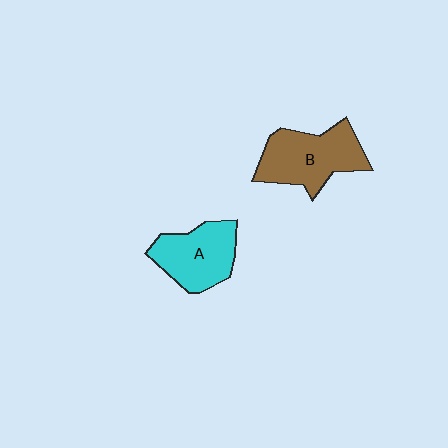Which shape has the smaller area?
Shape A (cyan).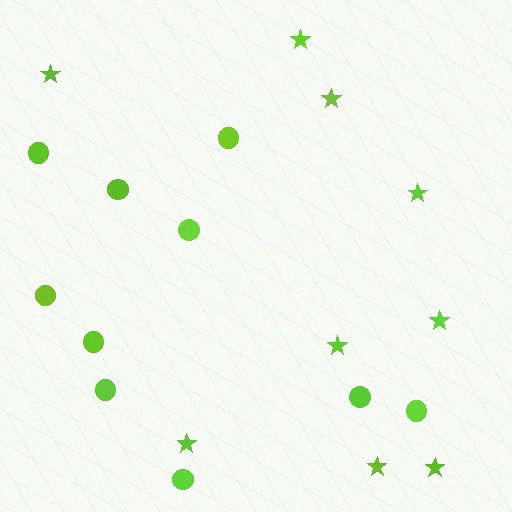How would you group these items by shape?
There are 2 groups: one group of stars (9) and one group of circles (10).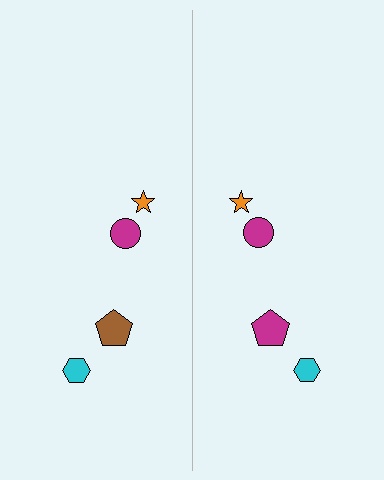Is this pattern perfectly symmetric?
No, the pattern is not perfectly symmetric. The magenta pentagon on the right side breaks the symmetry — its mirror counterpart is brown.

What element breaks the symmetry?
The magenta pentagon on the right side breaks the symmetry — its mirror counterpart is brown.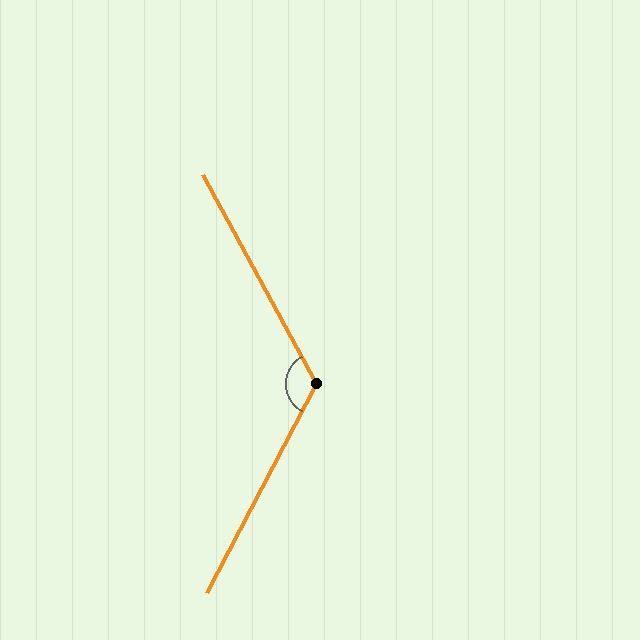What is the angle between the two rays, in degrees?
Approximately 124 degrees.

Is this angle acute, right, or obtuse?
It is obtuse.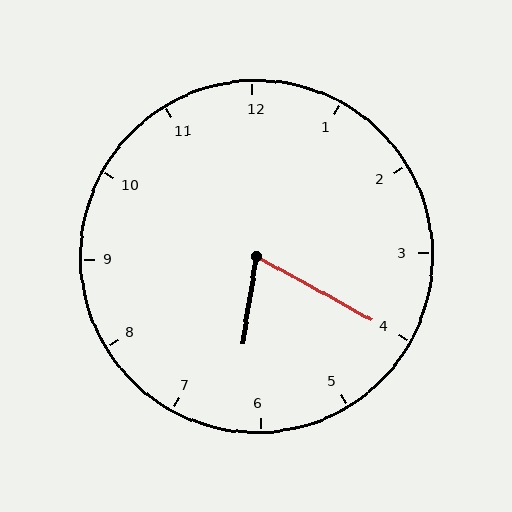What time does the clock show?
6:20.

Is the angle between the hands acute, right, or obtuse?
It is acute.